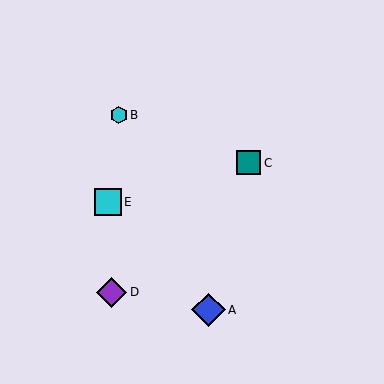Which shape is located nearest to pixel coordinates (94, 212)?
The cyan square (labeled E) at (108, 202) is nearest to that location.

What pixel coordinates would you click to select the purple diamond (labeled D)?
Click at (111, 292) to select the purple diamond D.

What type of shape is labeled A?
Shape A is a blue diamond.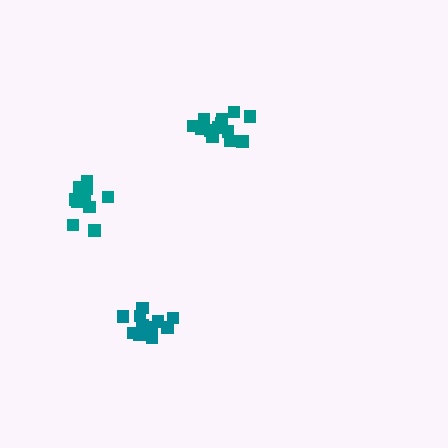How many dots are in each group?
Group 1: 14 dots, Group 2: 13 dots, Group 3: 12 dots (39 total).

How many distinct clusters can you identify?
There are 3 distinct clusters.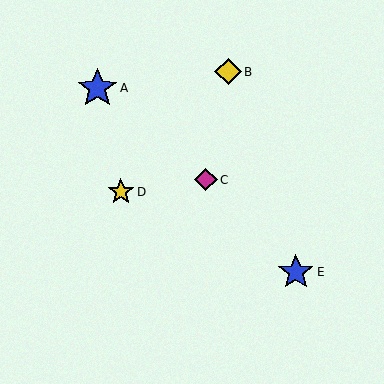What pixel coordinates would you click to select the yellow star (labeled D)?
Click at (121, 192) to select the yellow star D.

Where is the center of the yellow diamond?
The center of the yellow diamond is at (228, 72).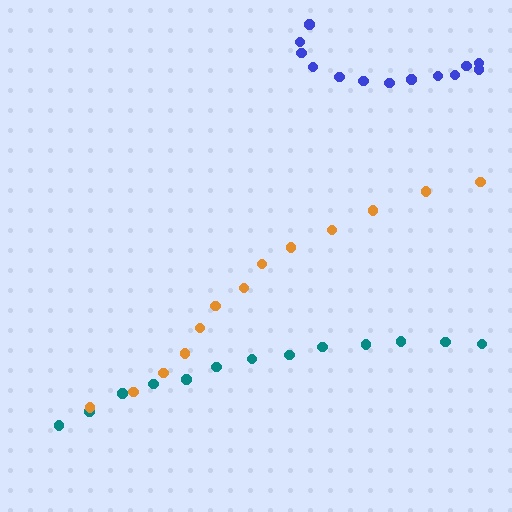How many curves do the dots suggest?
There are 3 distinct paths.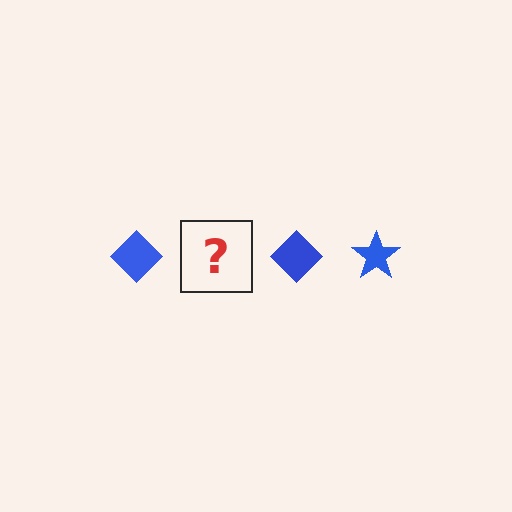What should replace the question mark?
The question mark should be replaced with a blue star.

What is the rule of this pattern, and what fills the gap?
The rule is that the pattern cycles through diamond, star shapes in blue. The gap should be filled with a blue star.